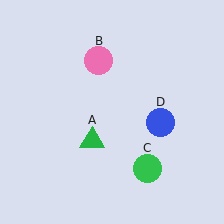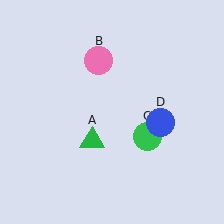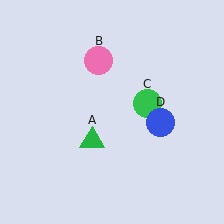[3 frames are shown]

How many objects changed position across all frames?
1 object changed position: green circle (object C).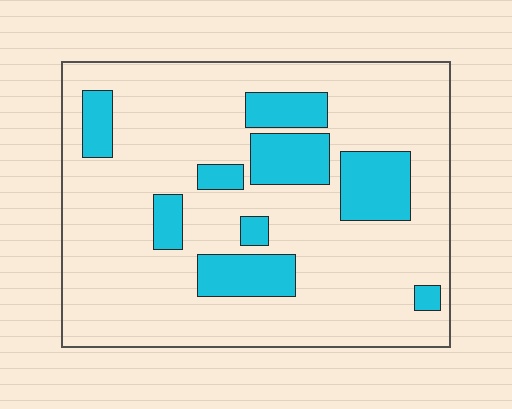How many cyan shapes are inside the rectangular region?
9.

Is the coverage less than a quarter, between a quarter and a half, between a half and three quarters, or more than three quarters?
Less than a quarter.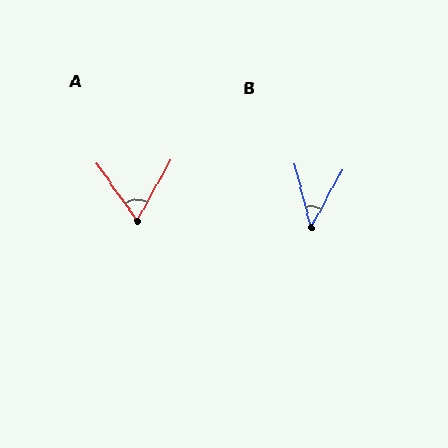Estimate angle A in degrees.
Approximately 64 degrees.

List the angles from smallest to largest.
B (43°), A (64°).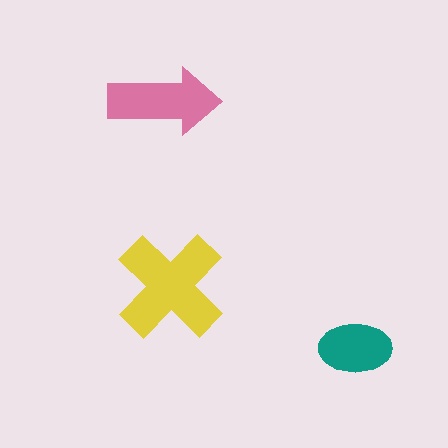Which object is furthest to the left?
The pink arrow is leftmost.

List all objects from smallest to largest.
The teal ellipse, the pink arrow, the yellow cross.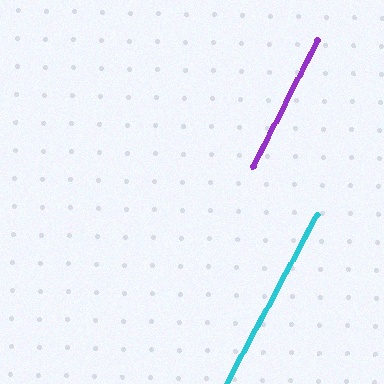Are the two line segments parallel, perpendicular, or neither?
Parallel — their directions differ by only 1.0°.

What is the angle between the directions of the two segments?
Approximately 1 degree.